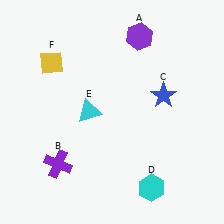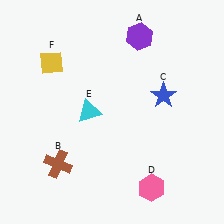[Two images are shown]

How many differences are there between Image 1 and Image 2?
There are 2 differences between the two images.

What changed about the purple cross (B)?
In Image 1, B is purple. In Image 2, it changed to brown.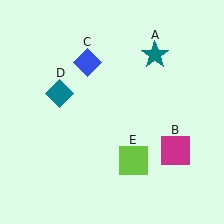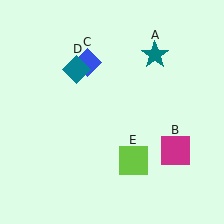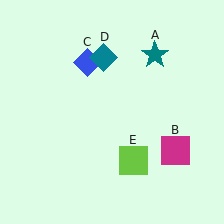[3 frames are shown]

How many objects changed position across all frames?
1 object changed position: teal diamond (object D).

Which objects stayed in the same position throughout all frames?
Teal star (object A) and magenta square (object B) and blue diamond (object C) and lime square (object E) remained stationary.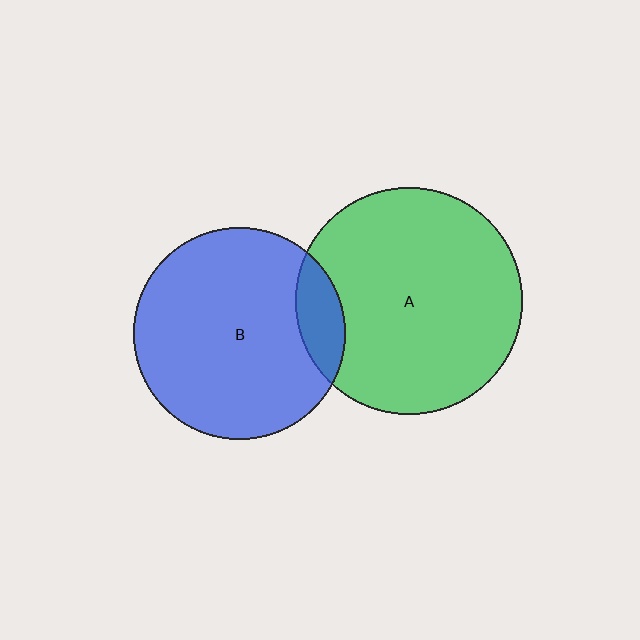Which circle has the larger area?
Circle A (green).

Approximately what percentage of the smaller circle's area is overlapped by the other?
Approximately 10%.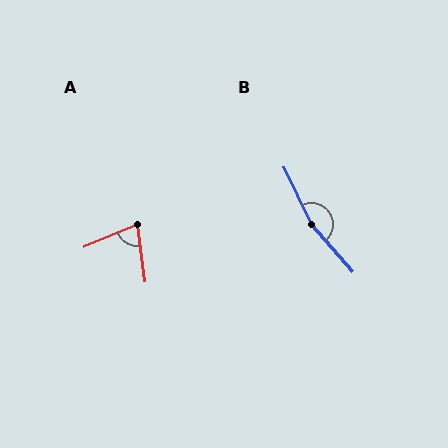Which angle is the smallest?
A, at approximately 75 degrees.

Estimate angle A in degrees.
Approximately 75 degrees.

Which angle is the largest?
B, at approximately 164 degrees.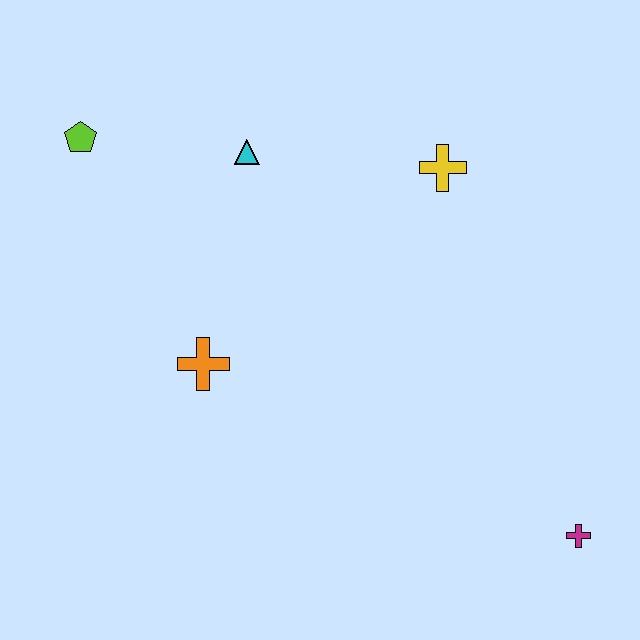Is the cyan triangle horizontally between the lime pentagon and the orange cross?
No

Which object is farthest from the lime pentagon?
The magenta cross is farthest from the lime pentagon.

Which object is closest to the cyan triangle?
The lime pentagon is closest to the cyan triangle.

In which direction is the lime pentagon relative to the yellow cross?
The lime pentagon is to the left of the yellow cross.